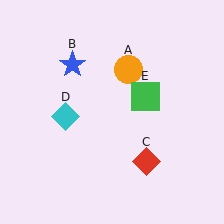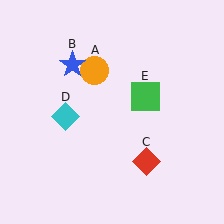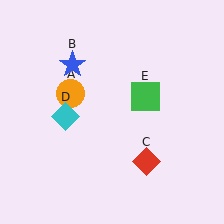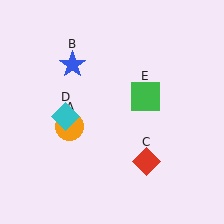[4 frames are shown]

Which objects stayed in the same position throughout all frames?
Blue star (object B) and red diamond (object C) and cyan diamond (object D) and green square (object E) remained stationary.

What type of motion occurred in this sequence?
The orange circle (object A) rotated counterclockwise around the center of the scene.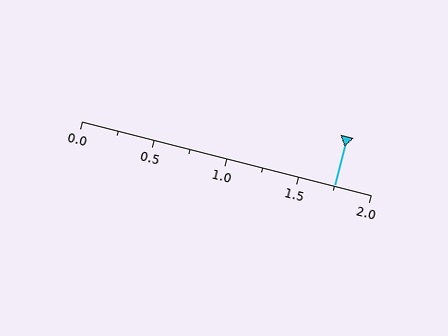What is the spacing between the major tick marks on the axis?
The major ticks are spaced 0.5 apart.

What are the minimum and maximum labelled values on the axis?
The axis runs from 0.0 to 2.0.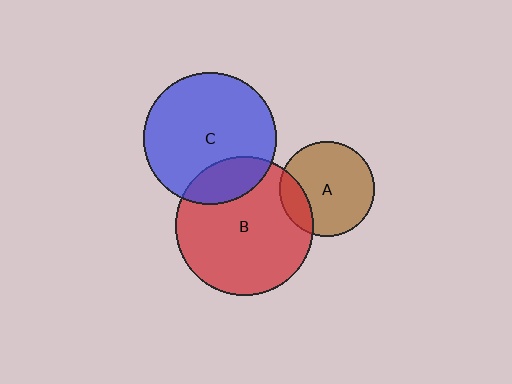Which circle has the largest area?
Circle B (red).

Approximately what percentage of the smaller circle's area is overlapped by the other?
Approximately 20%.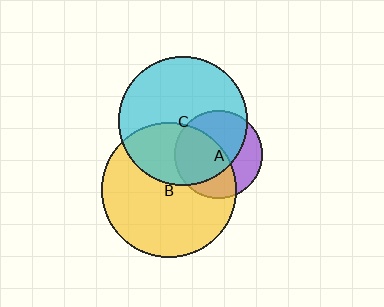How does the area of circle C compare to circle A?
Approximately 2.1 times.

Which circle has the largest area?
Circle B (yellow).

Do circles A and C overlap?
Yes.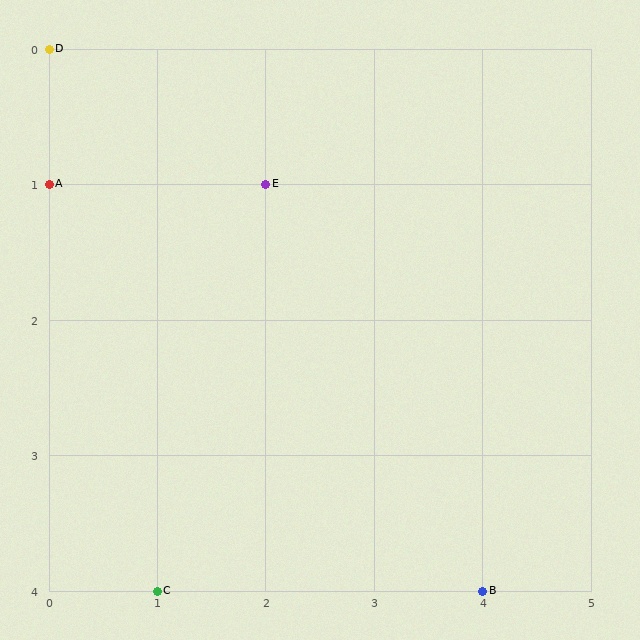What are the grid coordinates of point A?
Point A is at grid coordinates (0, 1).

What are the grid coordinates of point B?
Point B is at grid coordinates (4, 4).